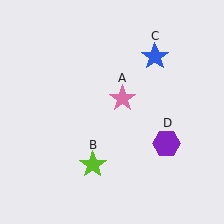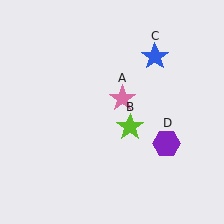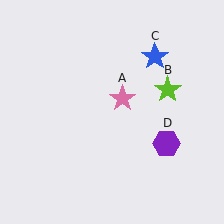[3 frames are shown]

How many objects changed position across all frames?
1 object changed position: lime star (object B).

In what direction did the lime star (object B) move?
The lime star (object B) moved up and to the right.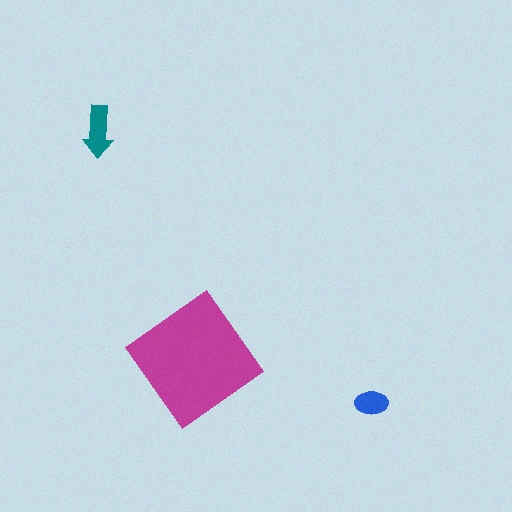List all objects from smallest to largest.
The blue ellipse, the teal arrow, the magenta diamond.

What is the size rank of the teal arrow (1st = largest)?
2nd.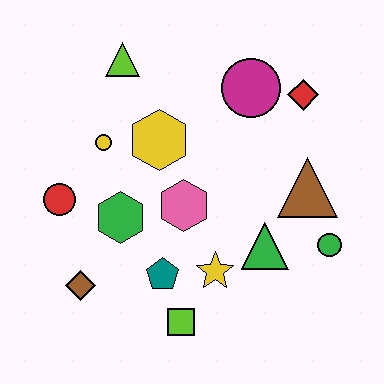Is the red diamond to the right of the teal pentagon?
Yes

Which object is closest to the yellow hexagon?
The yellow circle is closest to the yellow hexagon.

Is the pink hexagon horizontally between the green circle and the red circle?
Yes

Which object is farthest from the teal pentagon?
The red diamond is farthest from the teal pentagon.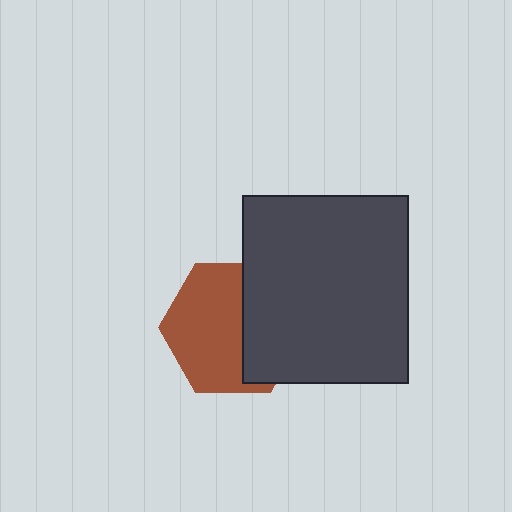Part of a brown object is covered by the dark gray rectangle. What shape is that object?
It is a hexagon.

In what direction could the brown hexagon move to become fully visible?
The brown hexagon could move left. That would shift it out from behind the dark gray rectangle entirely.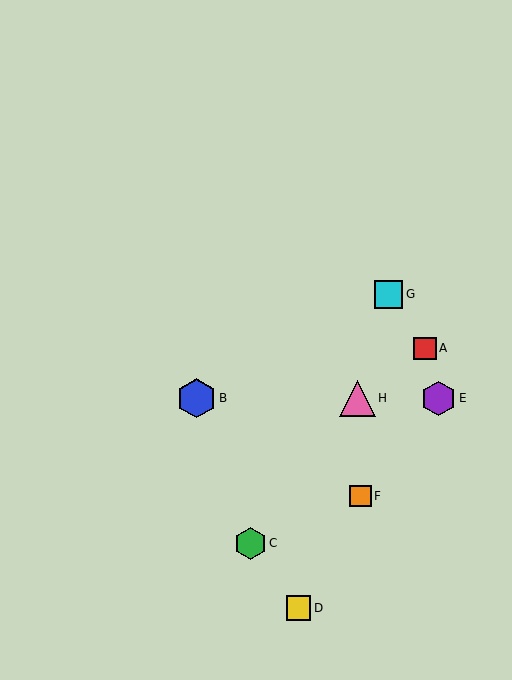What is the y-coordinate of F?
Object F is at y≈496.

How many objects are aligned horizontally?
3 objects (B, E, H) are aligned horizontally.